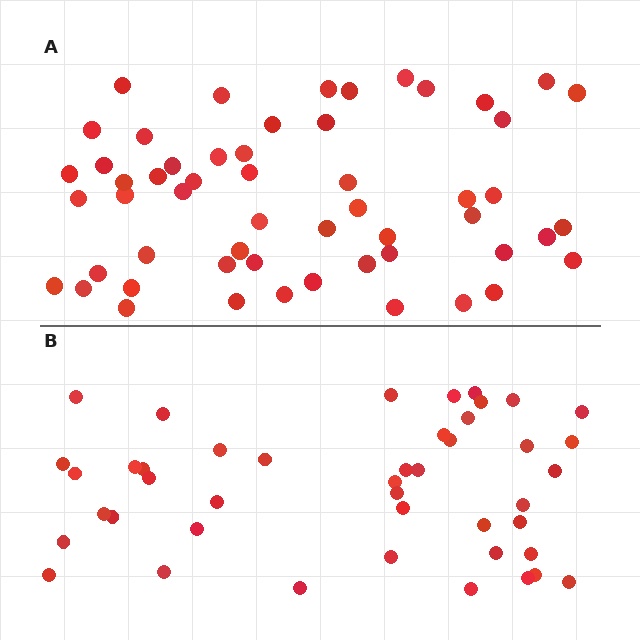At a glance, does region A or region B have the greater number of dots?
Region A (the top region) has more dots.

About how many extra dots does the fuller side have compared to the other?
Region A has roughly 12 or so more dots than region B.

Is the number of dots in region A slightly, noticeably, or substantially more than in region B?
Region A has noticeably more, but not dramatically so. The ratio is roughly 1.2 to 1.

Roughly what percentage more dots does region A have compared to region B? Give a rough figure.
About 25% more.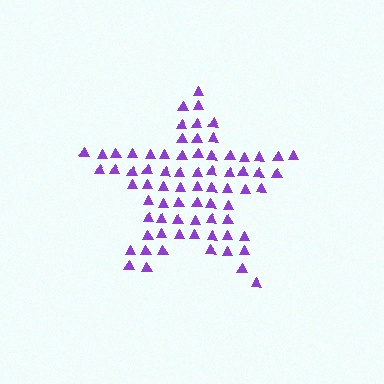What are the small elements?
The small elements are triangles.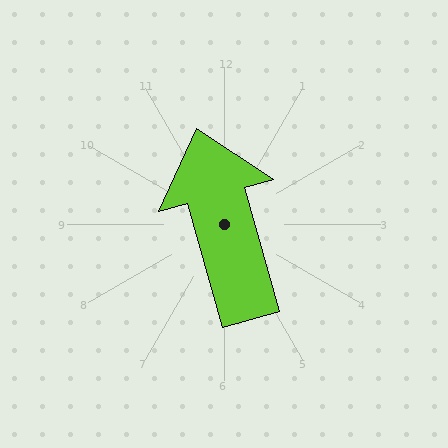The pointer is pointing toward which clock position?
Roughly 11 o'clock.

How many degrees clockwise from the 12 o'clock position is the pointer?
Approximately 344 degrees.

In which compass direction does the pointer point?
North.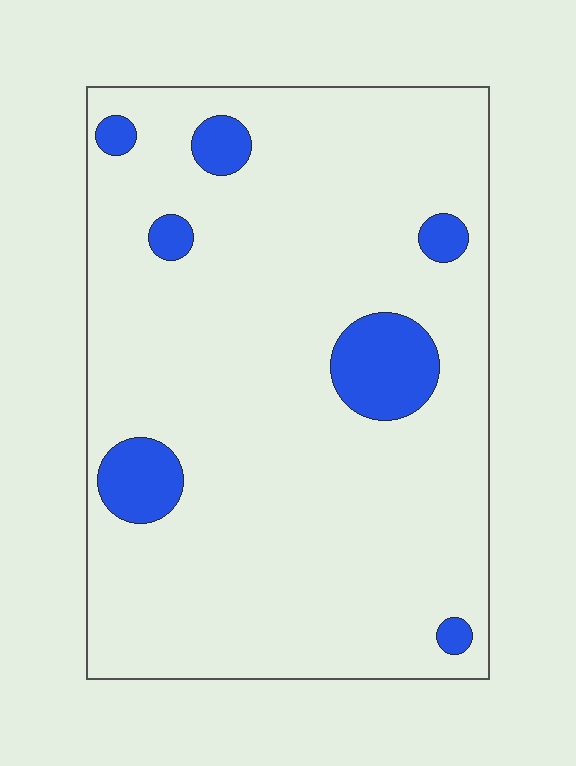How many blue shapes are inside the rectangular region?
7.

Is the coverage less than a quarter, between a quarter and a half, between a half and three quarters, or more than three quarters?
Less than a quarter.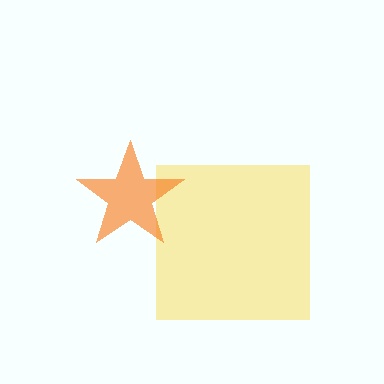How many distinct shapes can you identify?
There are 2 distinct shapes: a yellow square, an orange star.